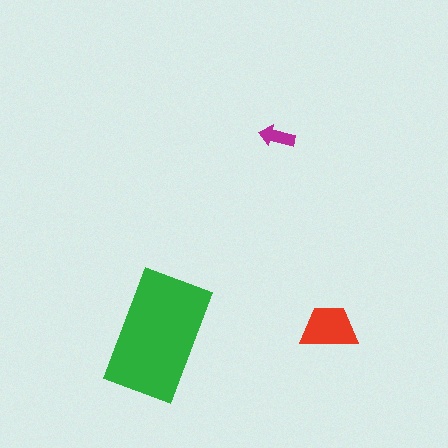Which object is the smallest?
The magenta arrow.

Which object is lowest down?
The green rectangle is bottommost.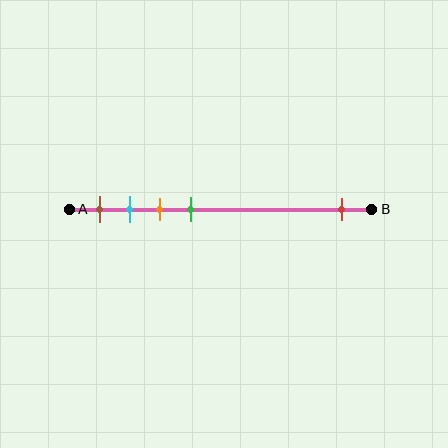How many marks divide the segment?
There are 5 marks dividing the segment.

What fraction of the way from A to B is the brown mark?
The brown mark is approximately 10% (0.1) of the way from A to B.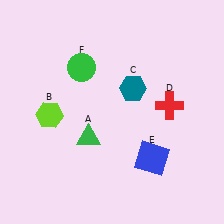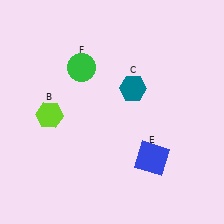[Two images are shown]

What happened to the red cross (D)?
The red cross (D) was removed in Image 2. It was in the top-right area of Image 1.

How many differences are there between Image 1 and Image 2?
There are 2 differences between the two images.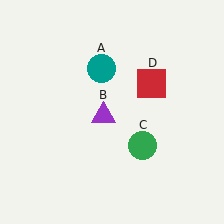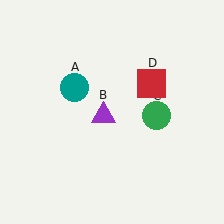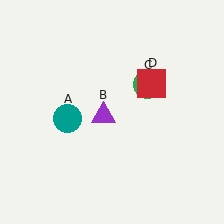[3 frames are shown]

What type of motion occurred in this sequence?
The teal circle (object A), green circle (object C) rotated counterclockwise around the center of the scene.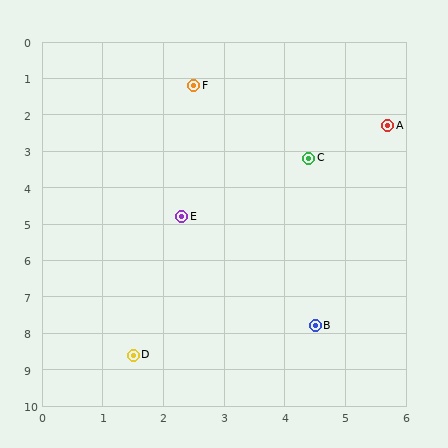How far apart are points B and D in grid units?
Points B and D are about 3.1 grid units apart.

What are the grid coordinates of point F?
Point F is at approximately (2.5, 1.2).